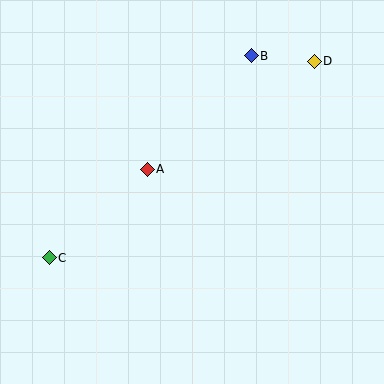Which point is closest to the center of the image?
Point A at (147, 169) is closest to the center.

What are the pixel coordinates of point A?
Point A is at (147, 169).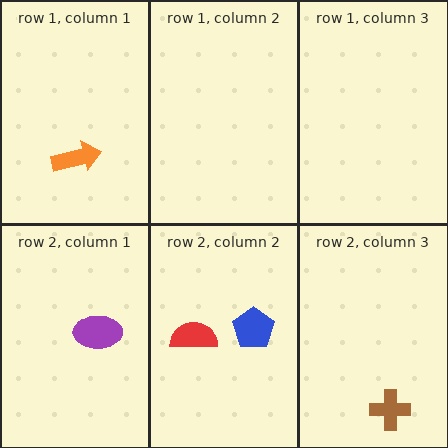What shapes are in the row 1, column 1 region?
The orange arrow.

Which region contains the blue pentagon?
The row 2, column 2 region.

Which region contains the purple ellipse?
The row 2, column 1 region.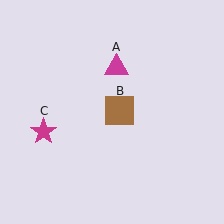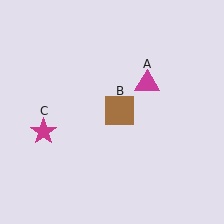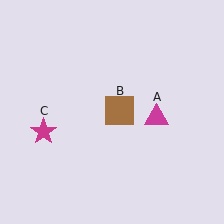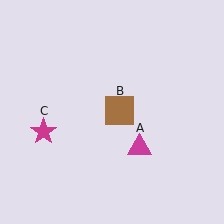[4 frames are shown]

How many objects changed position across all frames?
1 object changed position: magenta triangle (object A).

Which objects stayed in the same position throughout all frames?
Brown square (object B) and magenta star (object C) remained stationary.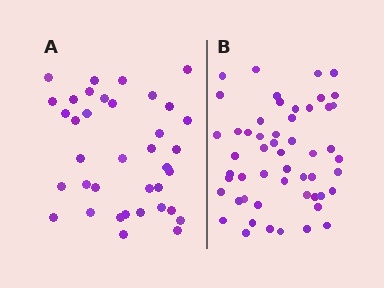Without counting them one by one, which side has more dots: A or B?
Region B (the right region) has more dots.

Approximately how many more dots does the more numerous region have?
Region B has approximately 15 more dots than region A.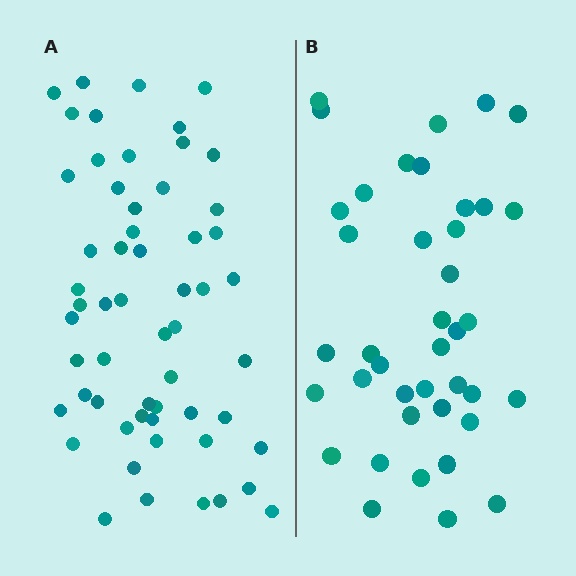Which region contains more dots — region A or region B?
Region A (the left region) has more dots.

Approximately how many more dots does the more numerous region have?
Region A has approximately 15 more dots than region B.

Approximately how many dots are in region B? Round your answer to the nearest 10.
About 40 dots.